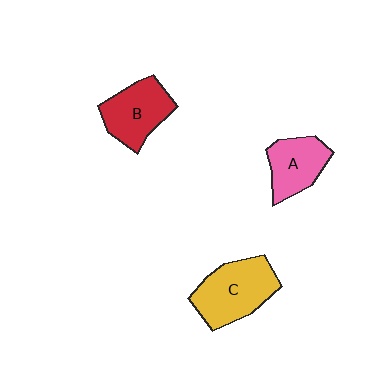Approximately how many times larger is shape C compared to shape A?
Approximately 1.4 times.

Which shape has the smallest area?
Shape A (pink).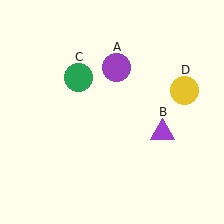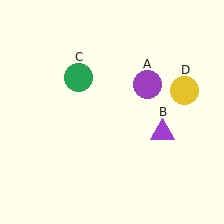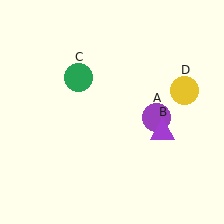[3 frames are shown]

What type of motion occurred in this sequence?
The purple circle (object A) rotated clockwise around the center of the scene.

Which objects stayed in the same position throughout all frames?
Purple triangle (object B) and green circle (object C) and yellow circle (object D) remained stationary.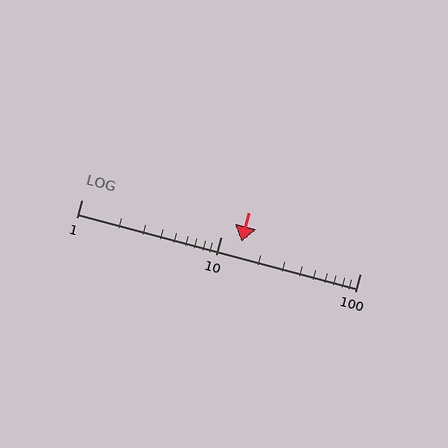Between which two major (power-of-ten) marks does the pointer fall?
The pointer is between 10 and 100.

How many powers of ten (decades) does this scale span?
The scale spans 2 decades, from 1 to 100.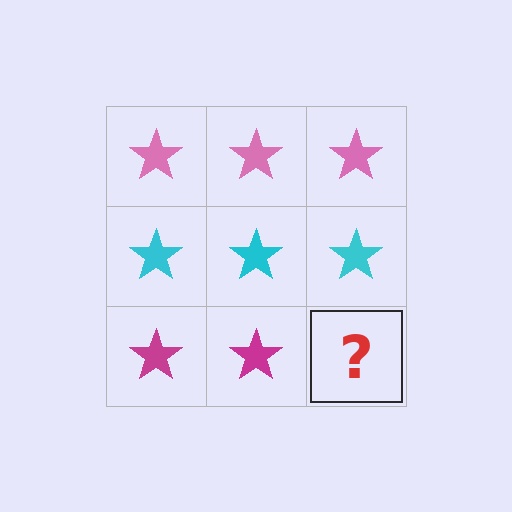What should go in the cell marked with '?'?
The missing cell should contain a magenta star.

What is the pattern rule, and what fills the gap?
The rule is that each row has a consistent color. The gap should be filled with a magenta star.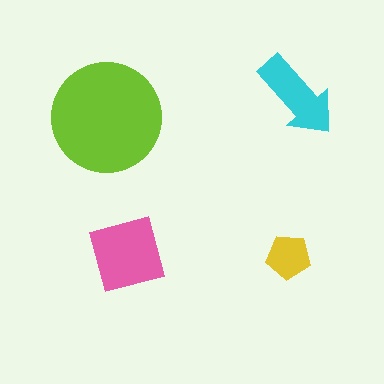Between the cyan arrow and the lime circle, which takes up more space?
The lime circle.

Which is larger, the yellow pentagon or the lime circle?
The lime circle.